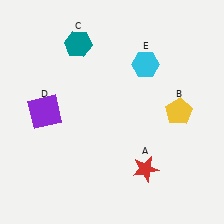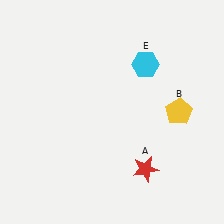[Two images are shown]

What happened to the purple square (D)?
The purple square (D) was removed in Image 2. It was in the top-left area of Image 1.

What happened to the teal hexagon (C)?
The teal hexagon (C) was removed in Image 2. It was in the top-left area of Image 1.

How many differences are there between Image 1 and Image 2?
There are 2 differences between the two images.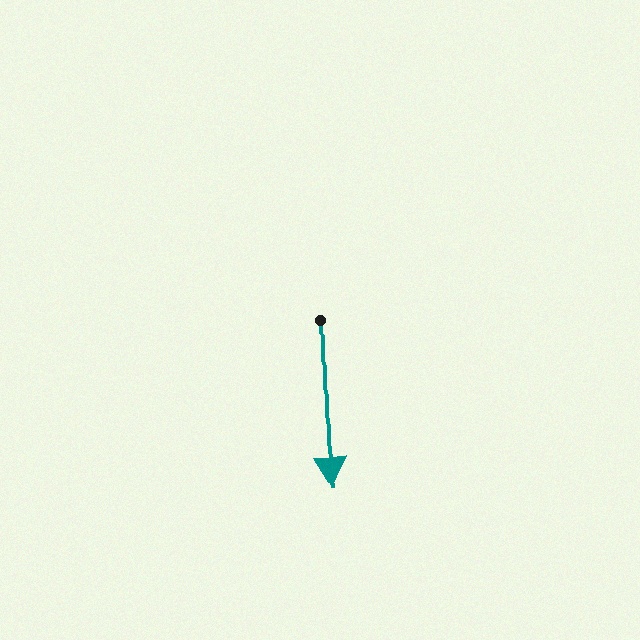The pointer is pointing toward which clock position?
Roughly 6 o'clock.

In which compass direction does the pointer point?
South.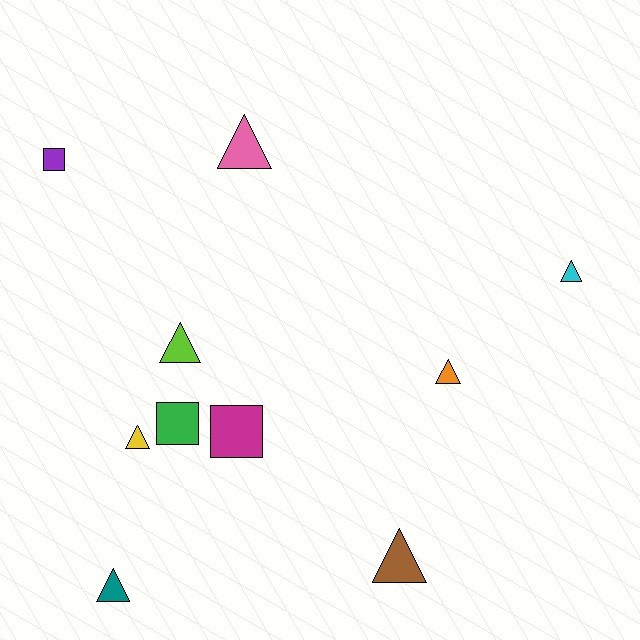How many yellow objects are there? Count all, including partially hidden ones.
There is 1 yellow object.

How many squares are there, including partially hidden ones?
There are 3 squares.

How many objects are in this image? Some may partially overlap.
There are 10 objects.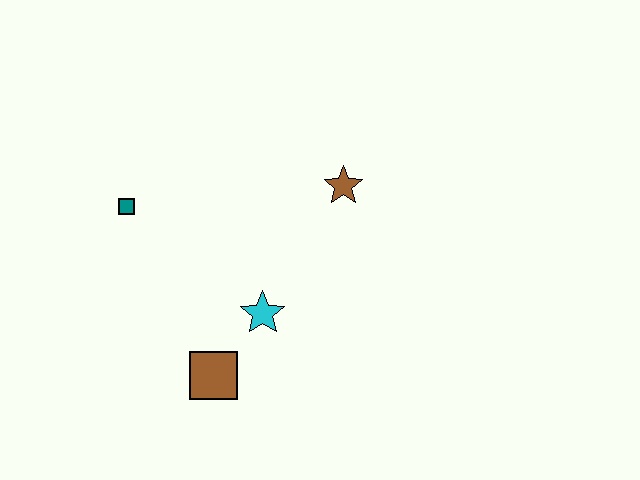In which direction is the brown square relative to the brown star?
The brown square is below the brown star.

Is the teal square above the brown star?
No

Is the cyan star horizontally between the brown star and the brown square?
Yes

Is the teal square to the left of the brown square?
Yes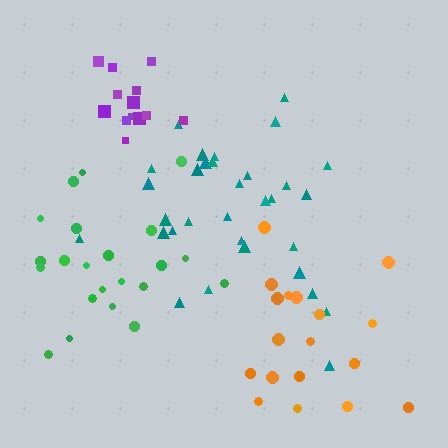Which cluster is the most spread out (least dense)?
Orange.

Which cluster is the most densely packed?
Purple.